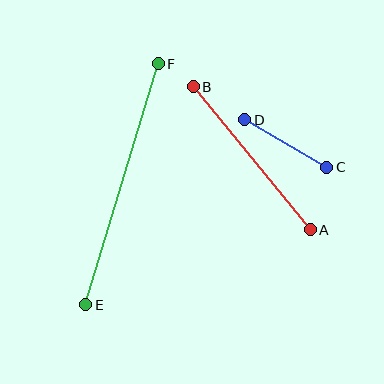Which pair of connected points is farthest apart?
Points E and F are farthest apart.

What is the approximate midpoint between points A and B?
The midpoint is at approximately (252, 158) pixels.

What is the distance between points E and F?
The distance is approximately 252 pixels.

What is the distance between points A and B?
The distance is approximately 185 pixels.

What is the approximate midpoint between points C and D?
The midpoint is at approximately (286, 144) pixels.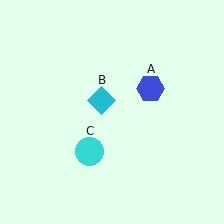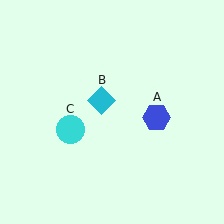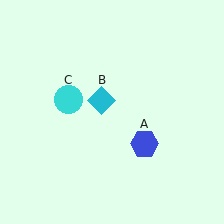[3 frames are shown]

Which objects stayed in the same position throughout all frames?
Cyan diamond (object B) remained stationary.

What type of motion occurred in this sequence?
The blue hexagon (object A), cyan circle (object C) rotated clockwise around the center of the scene.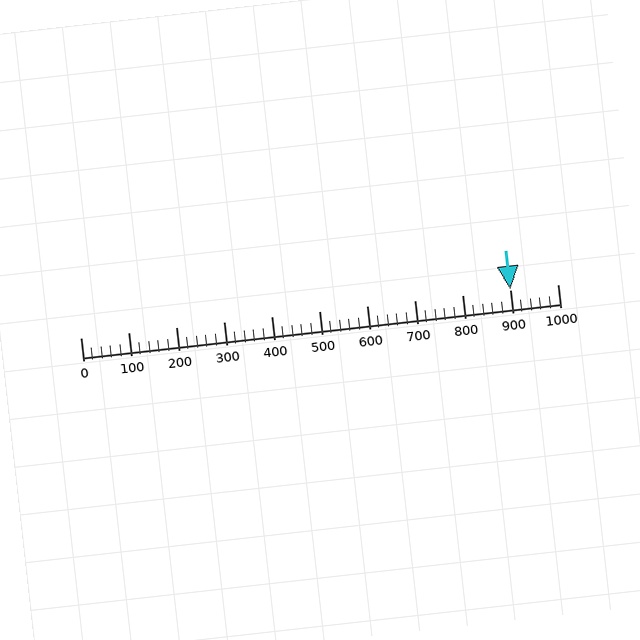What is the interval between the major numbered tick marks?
The major tick marks are spaced 100 units apart.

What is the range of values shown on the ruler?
The ruler shows values from 0 to 1000.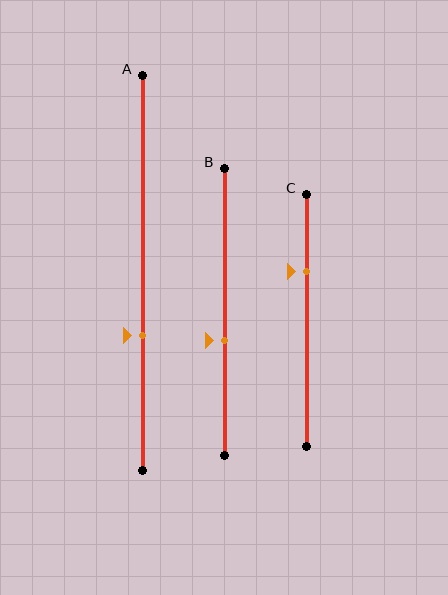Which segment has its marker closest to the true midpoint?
Segment B has its marker closest to the true midpoint.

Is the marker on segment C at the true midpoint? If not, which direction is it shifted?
No, the marker on segment C is shifted upward by about 20% of the segment length.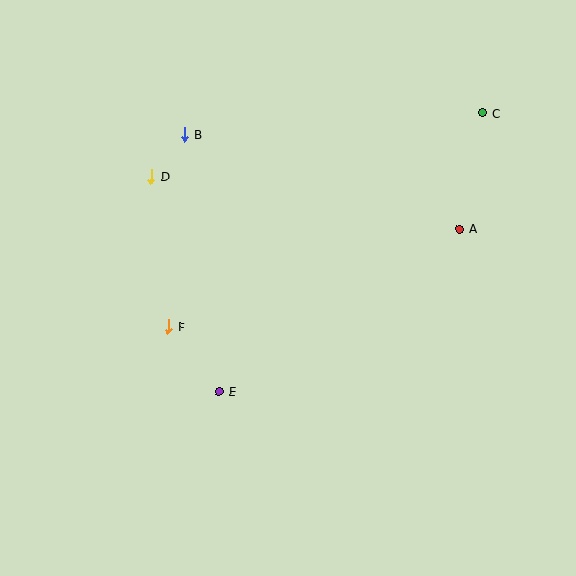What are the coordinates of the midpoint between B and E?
The midpoint between B and E is at (202, 263).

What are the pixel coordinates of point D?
Point D is at (151, 177).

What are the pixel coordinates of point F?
Point F is at (168, 327).